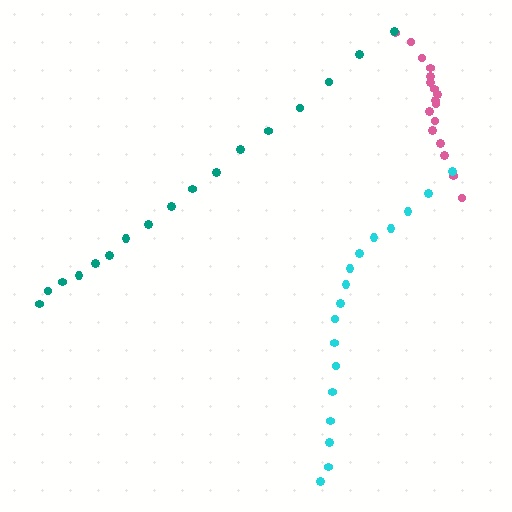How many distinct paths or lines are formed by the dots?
There are 3 distinct paths.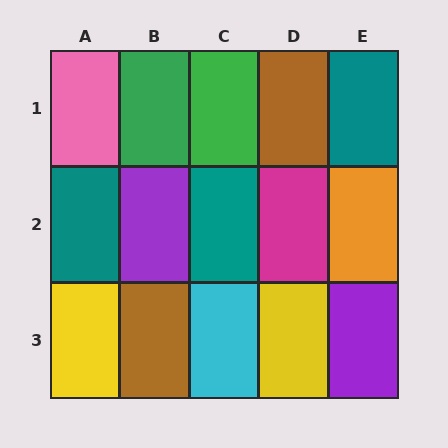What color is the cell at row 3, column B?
Brown.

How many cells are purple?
2 cells are purple.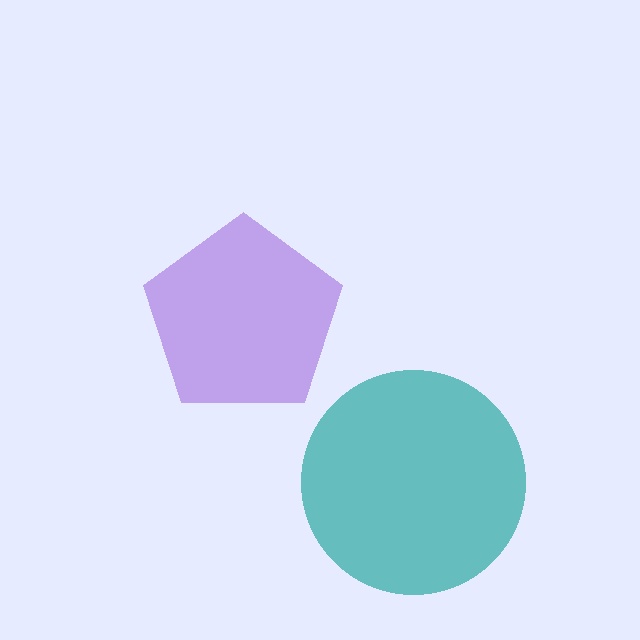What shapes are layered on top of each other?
The layered shapes are: a teal circle, a purple pentagon.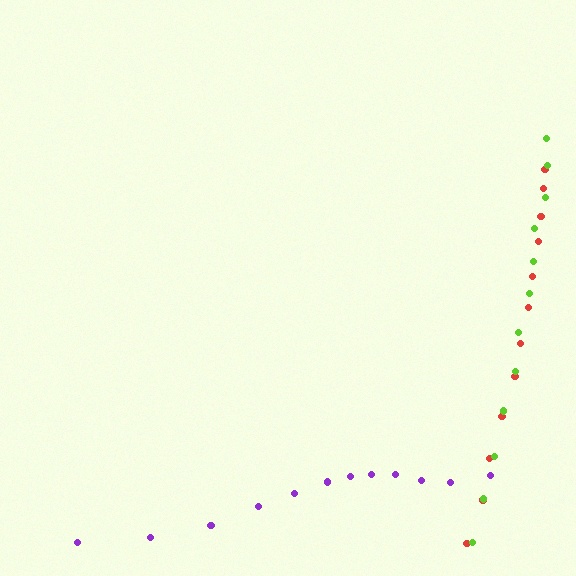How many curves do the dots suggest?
There are 3 distinct paths.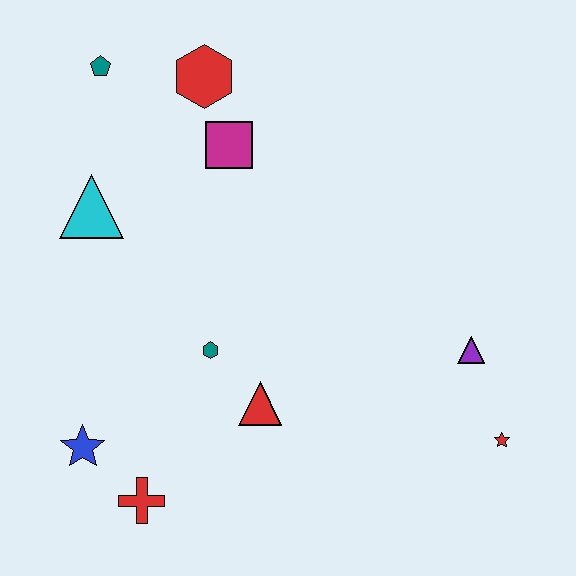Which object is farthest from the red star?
The teal pentagon is farthest from the red star.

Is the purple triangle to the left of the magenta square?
No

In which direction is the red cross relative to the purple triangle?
The red cross is to the left of the purple triangle.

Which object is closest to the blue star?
The red cross is closest to the blue star.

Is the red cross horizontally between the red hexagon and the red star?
No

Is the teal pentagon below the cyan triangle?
No